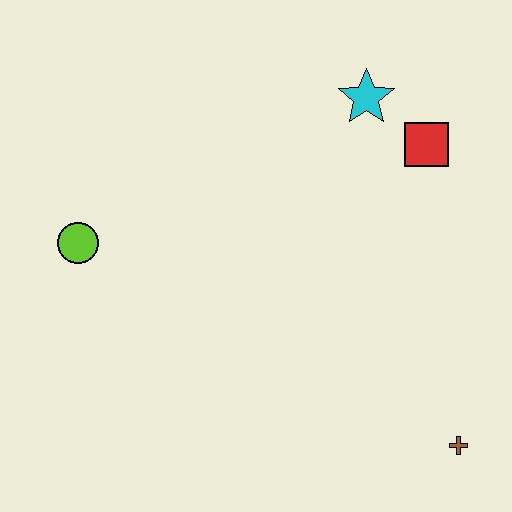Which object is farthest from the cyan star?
The brown cross is farthest from the cyan star.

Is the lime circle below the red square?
Yes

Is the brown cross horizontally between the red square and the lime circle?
No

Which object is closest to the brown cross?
The red square is closest to the brown cross.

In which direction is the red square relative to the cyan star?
The red square is to the right of the cyan star.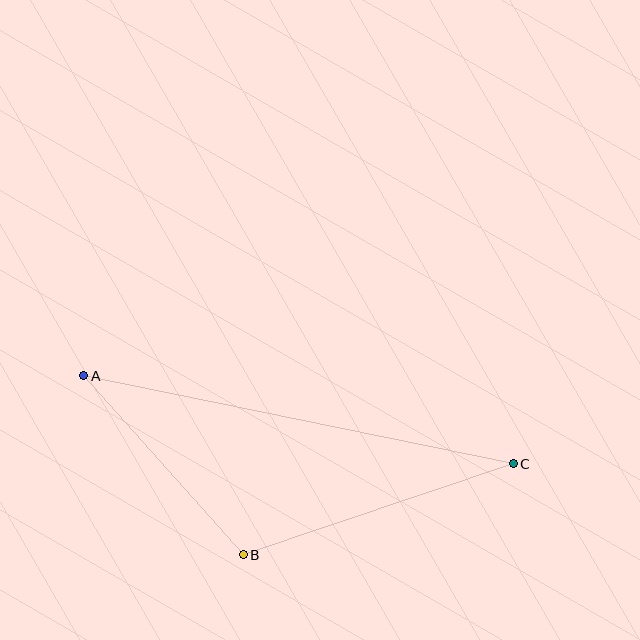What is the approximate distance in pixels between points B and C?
The distance between B and C is approximately 285 pixels.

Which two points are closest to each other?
Points A and B are closest to each other.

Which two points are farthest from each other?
Points A and C are farthest from each other.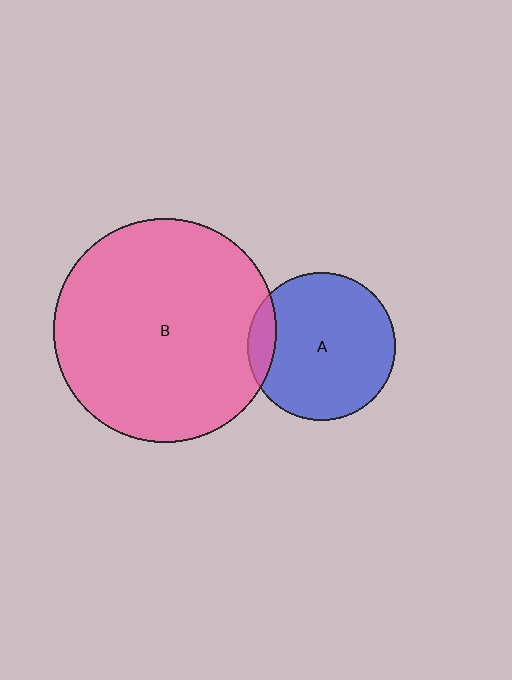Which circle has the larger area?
Circle B (pink).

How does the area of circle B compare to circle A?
Approximately 2.3 times.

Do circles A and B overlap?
Yes.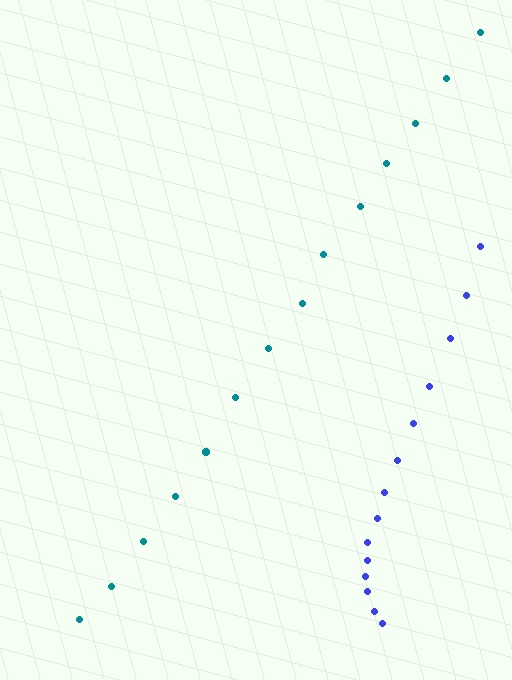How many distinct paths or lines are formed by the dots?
There are 2 distinct paths.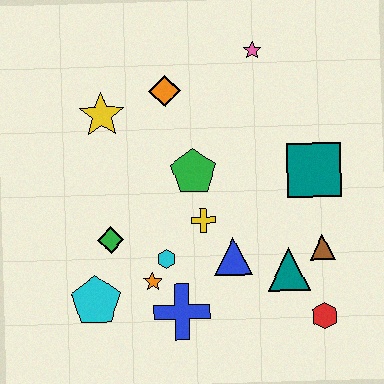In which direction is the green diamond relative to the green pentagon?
The green diamond is to the left of the green pentagon.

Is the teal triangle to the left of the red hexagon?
Yes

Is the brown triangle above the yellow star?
No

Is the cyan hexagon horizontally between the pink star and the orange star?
Yes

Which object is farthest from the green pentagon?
The red hexagon is farthest from the green pentagon.